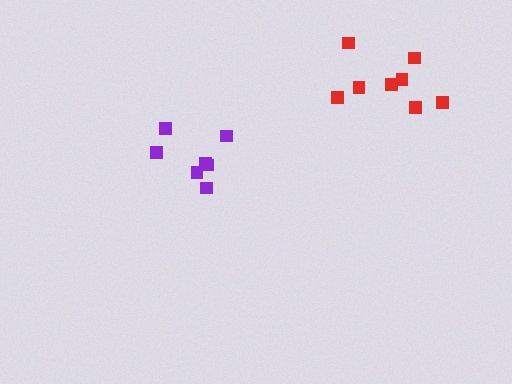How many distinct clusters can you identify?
There are 2 distinct clusters.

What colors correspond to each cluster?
The clusters are colored: purple, red.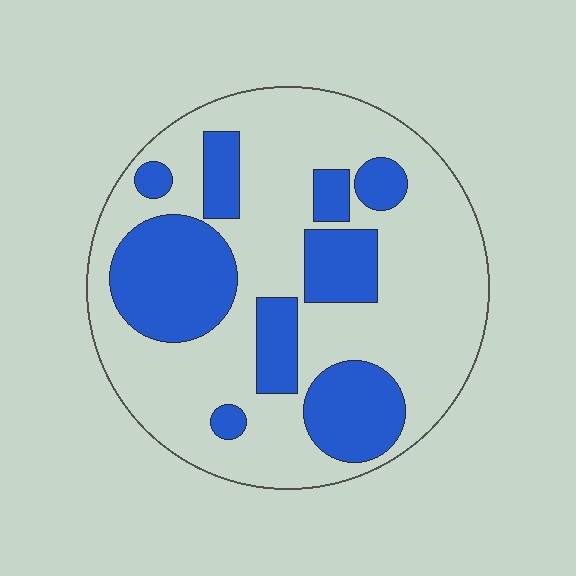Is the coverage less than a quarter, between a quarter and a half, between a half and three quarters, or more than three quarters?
Between a quarter and a half.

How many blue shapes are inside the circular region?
9.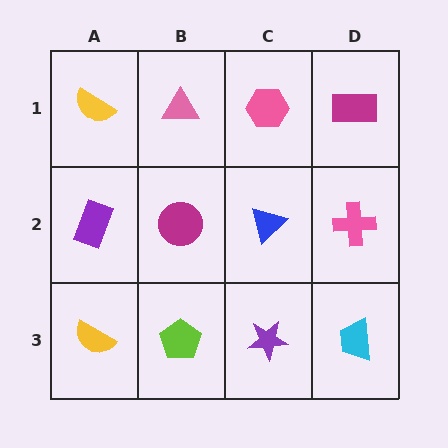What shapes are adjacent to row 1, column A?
A purple rectangle (row 2, column A), a pink triangle (row 1, column B).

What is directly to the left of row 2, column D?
A blue triangle.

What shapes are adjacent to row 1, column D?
A pink cross (row 2, column D), a pink hexagon (row 1, column C).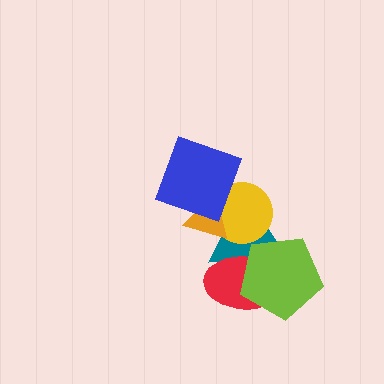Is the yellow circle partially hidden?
Yes, it is partially covered by another shape.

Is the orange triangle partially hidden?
Yes, it is partially covered by another shape.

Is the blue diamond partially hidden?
No, no other shape covers it.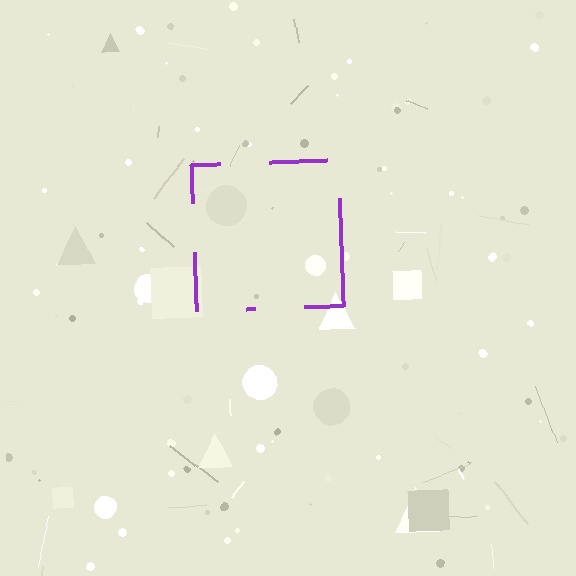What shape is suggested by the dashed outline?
The dashed outline suggests a square.